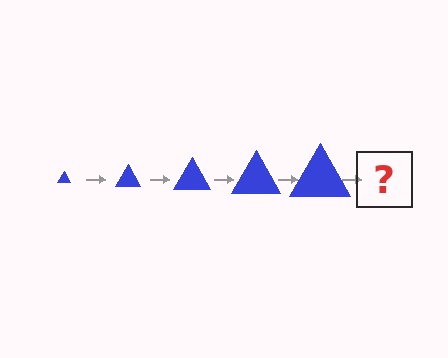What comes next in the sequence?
The next element should be a blue triangle, larger than the previous one.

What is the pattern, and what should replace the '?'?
The pattern is that the triangle gets progressively larger each step. The '?' should be a blue triangle, larger than the previous one.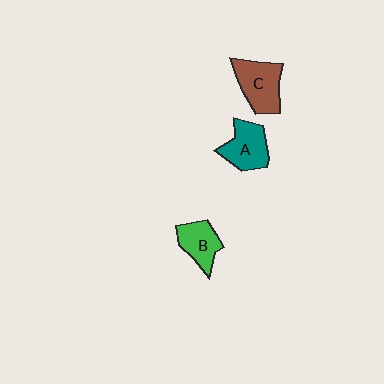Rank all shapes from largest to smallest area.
From largest to smallest: C (brown), A (teal), B (green).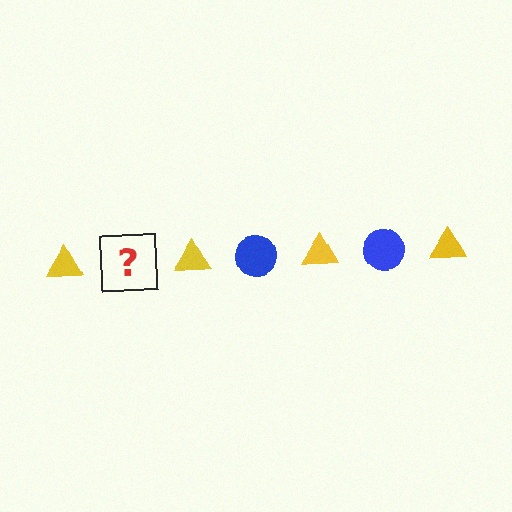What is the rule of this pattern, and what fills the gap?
The rule is that the pattern alternates between yellow triangle and blue circle. The gap should be filled with a blue circle.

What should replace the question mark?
The question mark should be replaced with a blue circle.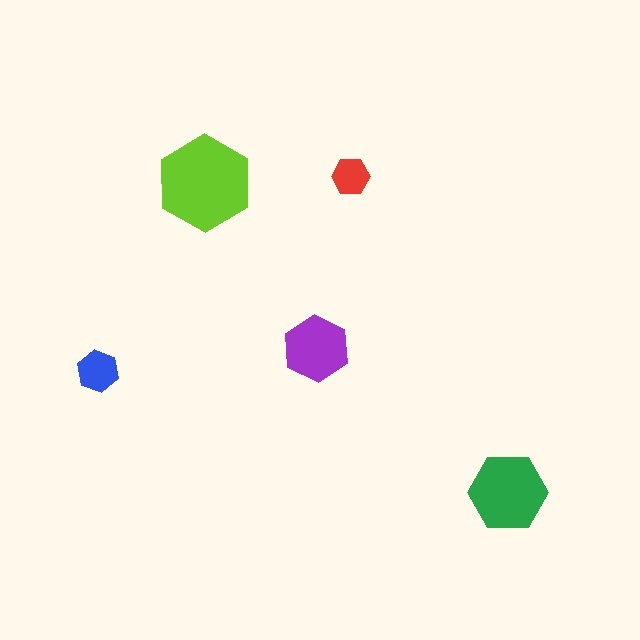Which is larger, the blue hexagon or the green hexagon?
The green one.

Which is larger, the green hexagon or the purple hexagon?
The green one.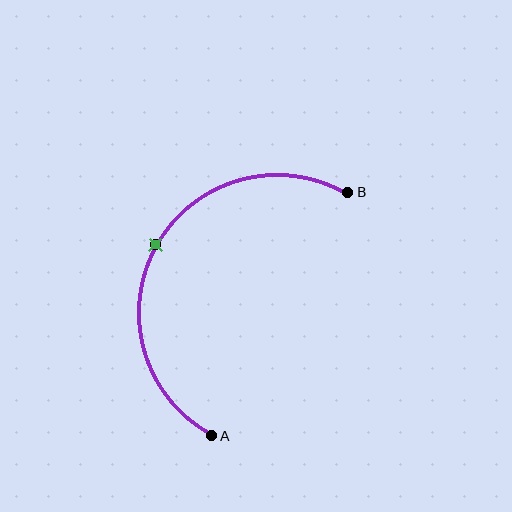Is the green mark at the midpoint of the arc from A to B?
Yes. The green mark lies on the arc at equal arc-length from both A and B — it is the arc midpoint.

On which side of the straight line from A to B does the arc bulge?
The arc bulges to the left of the straight line connecting A and B.